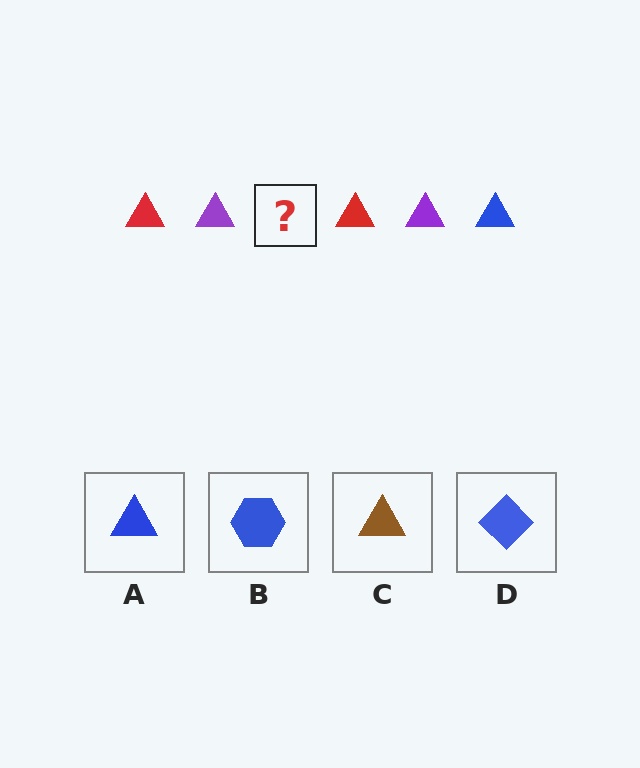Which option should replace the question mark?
Option A.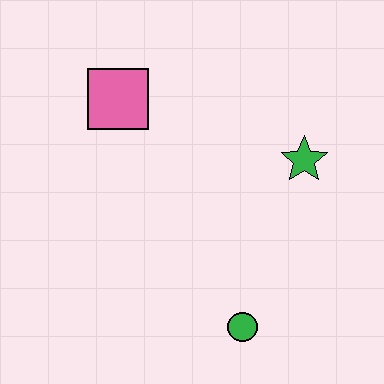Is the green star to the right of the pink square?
Yes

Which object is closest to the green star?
The green circle is closest to the green star.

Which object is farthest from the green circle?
The pink square is farthest from the green circle.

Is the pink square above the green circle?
Yes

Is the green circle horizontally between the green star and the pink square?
Yes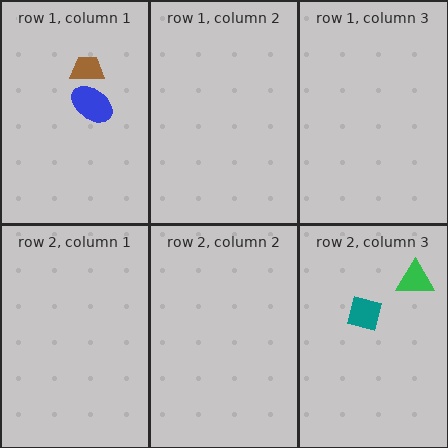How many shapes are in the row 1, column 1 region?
2.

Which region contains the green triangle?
The row 2, column 3 region.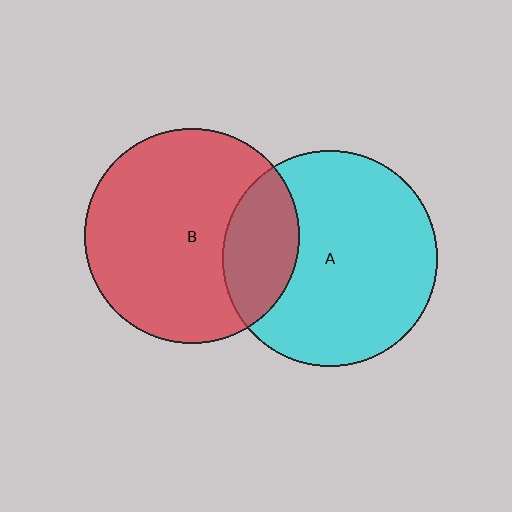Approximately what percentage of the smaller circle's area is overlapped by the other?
Approximately 25%.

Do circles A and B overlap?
Yes.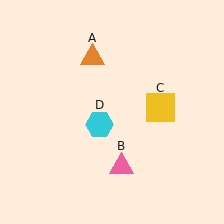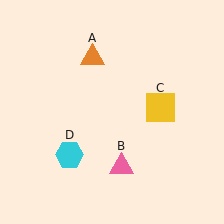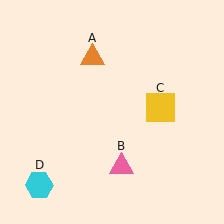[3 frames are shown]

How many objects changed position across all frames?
1 object changed position: cyan hexagon (object D).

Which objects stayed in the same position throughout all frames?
Orange triangle (object A) and pink triangle (object B) and yellow square (object C) remained stationary.